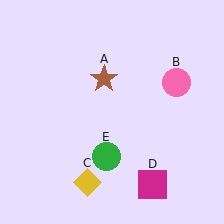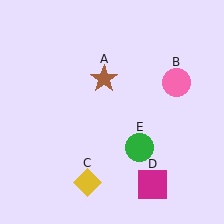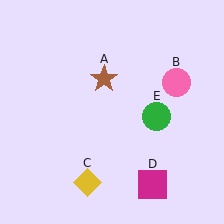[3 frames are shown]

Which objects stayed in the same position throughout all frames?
Brown star (object A) and pink circle (object B) and yellow diamond (object C) and magenta square (object D) remained stationary.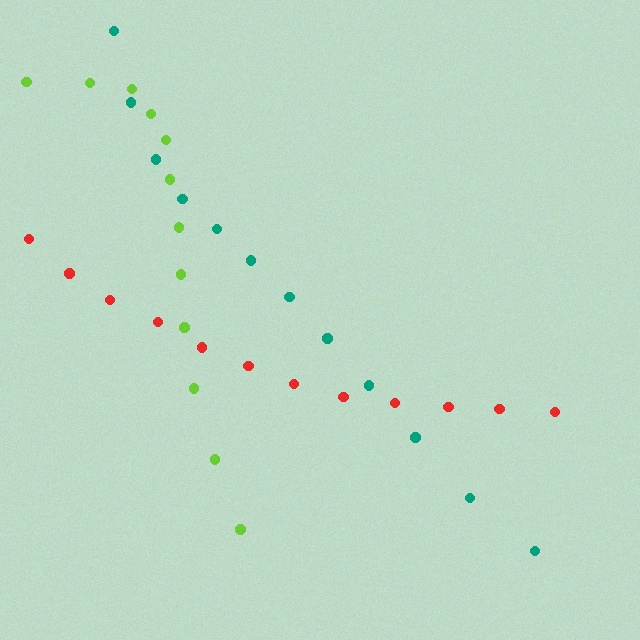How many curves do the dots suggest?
There are 3 distinct paths.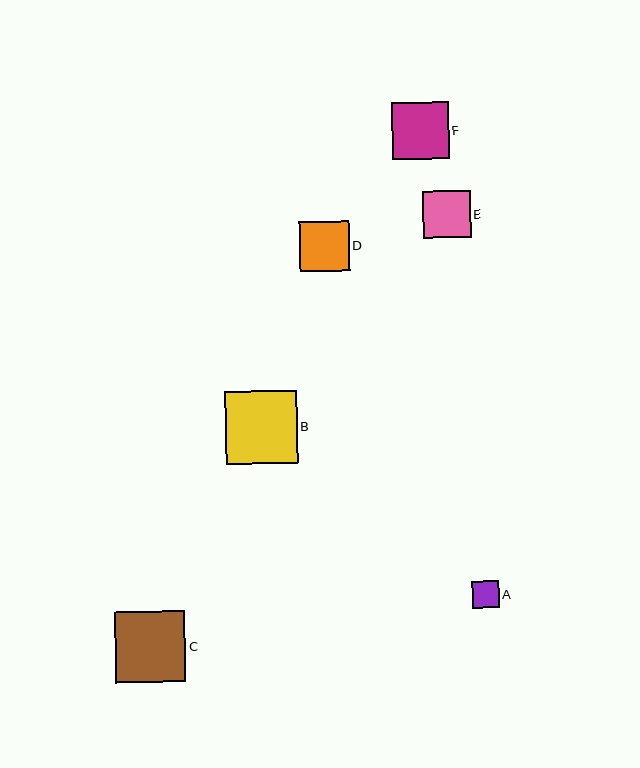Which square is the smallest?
Square A is the smallest with a size of approximately 27 pixels.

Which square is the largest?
Square B is the largest with a size of approximately 72 pixels.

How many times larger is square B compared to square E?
Square B is approximately 1.5 times the size of square E.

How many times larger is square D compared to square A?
Square D is approximately 1.9 times the size of square A.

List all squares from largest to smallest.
From largest to smallest: B, C, F, D, E, A.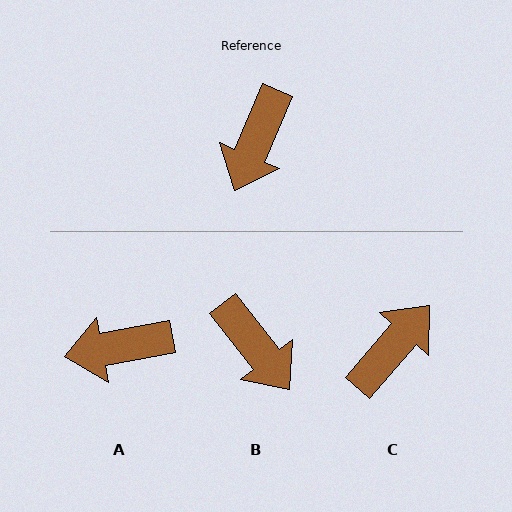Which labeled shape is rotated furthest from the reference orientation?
C, about 163 degrees away.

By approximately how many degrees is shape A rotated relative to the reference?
Approximately 56 degrees clockwise.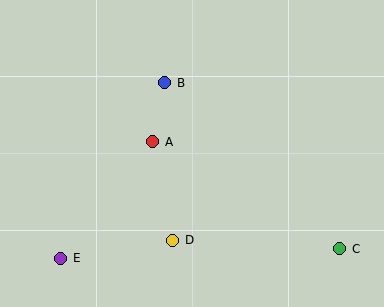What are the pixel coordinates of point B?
Point B is at (165, 83).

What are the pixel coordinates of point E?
Point E is at (61, 258).